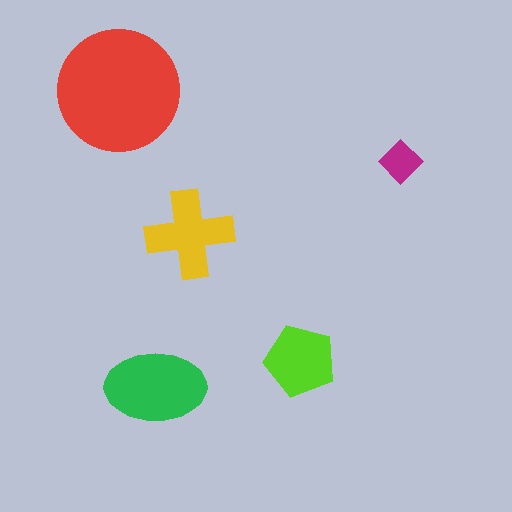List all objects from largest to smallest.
The red circle, the green ellipse, the yellow cross, the lime pentagon, the magenta diamond.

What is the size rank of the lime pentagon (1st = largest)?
4th.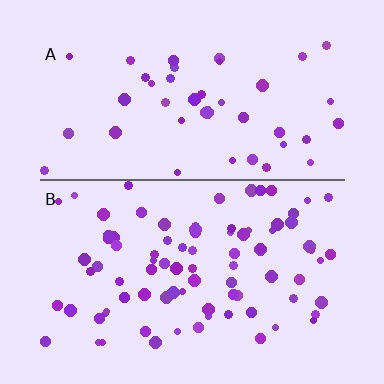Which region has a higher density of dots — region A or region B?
B (the bottom).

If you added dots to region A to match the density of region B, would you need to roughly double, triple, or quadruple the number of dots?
Approximately double.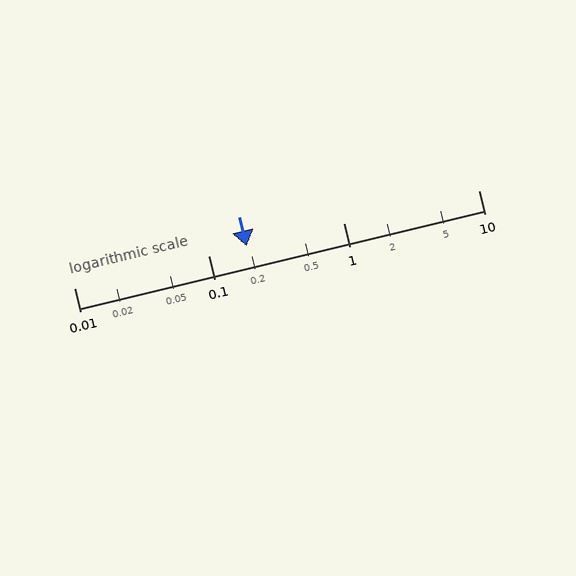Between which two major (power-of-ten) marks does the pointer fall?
The pointer is between 0.1 and 1.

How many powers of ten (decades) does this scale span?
The scale spans 3 decades, from 0.01 to 10.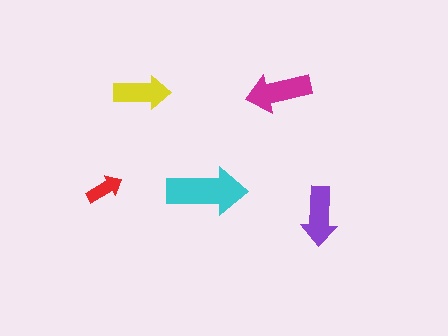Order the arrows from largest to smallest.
the cyan one, the magenta one, the purple one, the yellow one, the red one.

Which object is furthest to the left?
The red arrow is leftmost.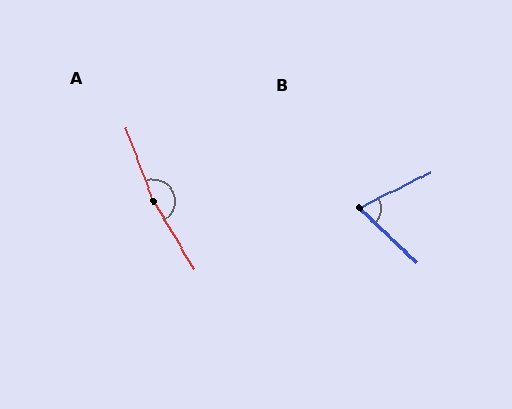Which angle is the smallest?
B, at approximately 71 degrees.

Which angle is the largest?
A, at approximately 169 degrees.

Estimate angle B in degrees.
Approximately 71 degrees.